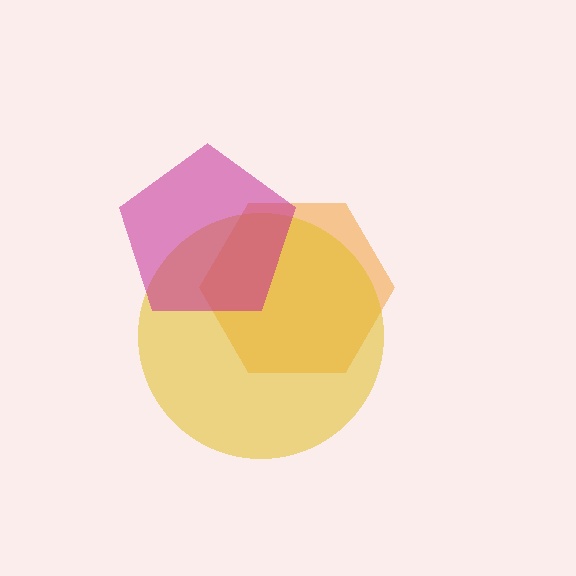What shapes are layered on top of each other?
The layered shapes are: an orange hexagon, a yellow circle, a magenta pentagon.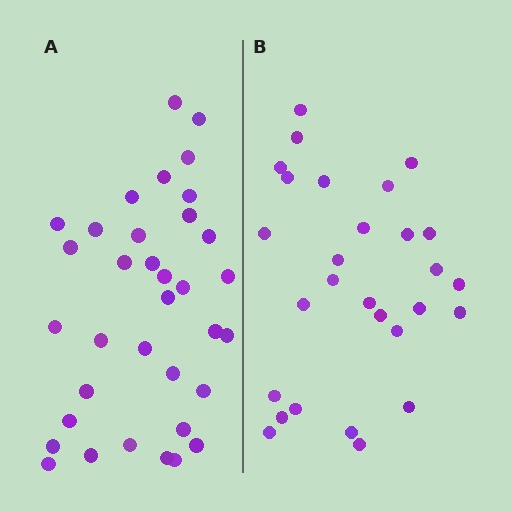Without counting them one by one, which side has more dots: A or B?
Region A (the left region) has more dots.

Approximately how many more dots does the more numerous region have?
Region A has roughly 8 or so more dots than region B.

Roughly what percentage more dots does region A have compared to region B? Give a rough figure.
About 25% more.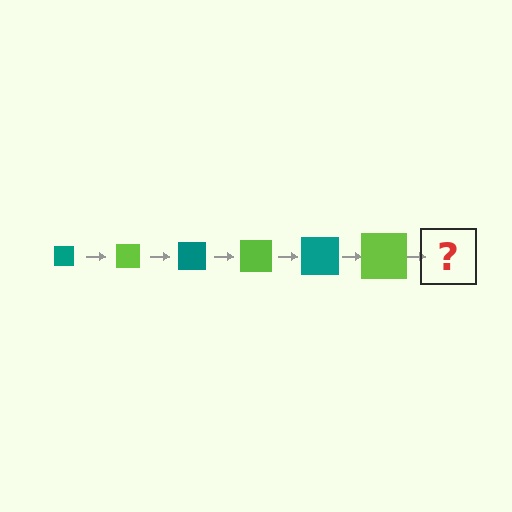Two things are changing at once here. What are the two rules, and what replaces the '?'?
The two rules are that the square grows larger each step and the color cycles through teal and lime. The '?' should be a teal square, larger than the previous one.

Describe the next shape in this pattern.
It should be a teal square, larger than the previous one.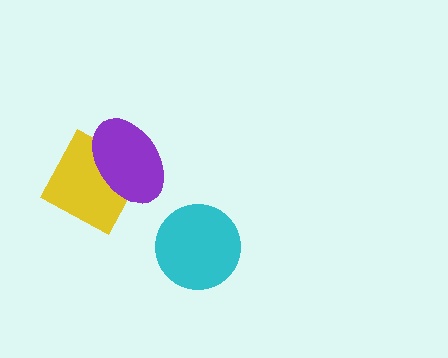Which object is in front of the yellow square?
The purple ellipse is in front of the yellow square.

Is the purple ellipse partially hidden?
No, no other shape covers it.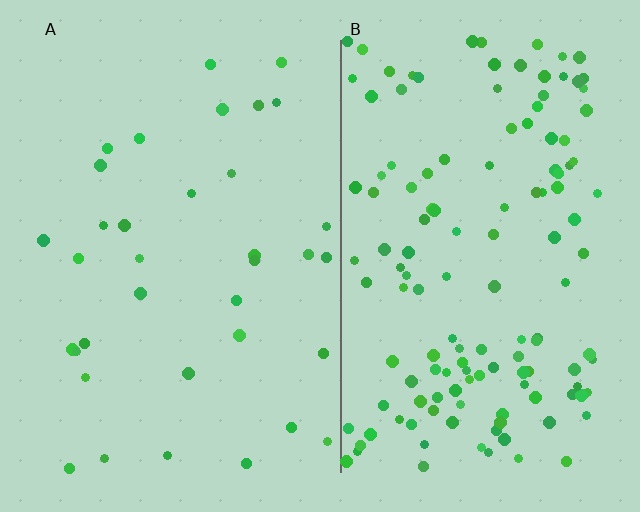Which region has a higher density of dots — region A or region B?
B (the right).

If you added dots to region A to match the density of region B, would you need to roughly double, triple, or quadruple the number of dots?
Approximately quadruple.